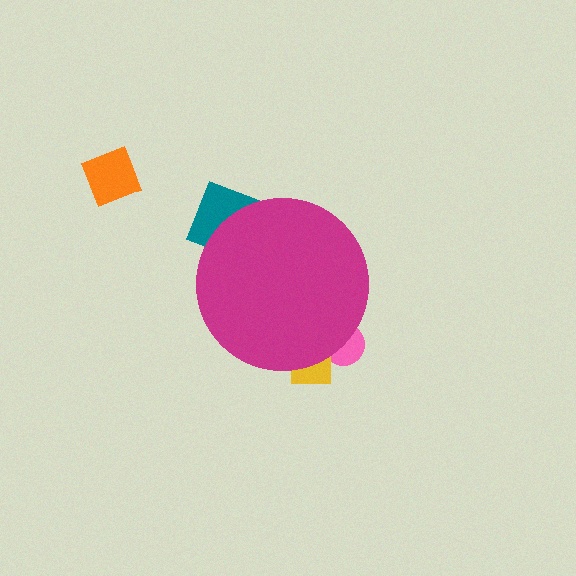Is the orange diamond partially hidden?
No, the orange diamond is fully visible.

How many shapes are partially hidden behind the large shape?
3 shapes are partially hidden.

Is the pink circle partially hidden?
Yes, the pink circle is partially hidden behind the magenta circle.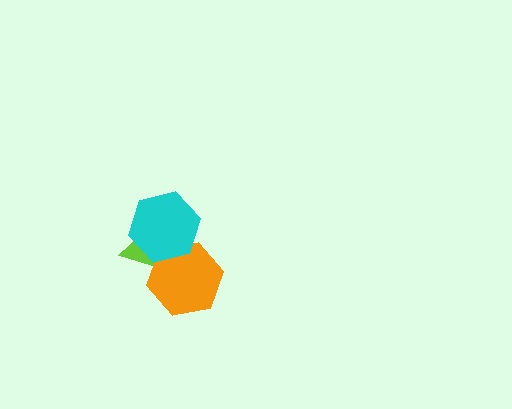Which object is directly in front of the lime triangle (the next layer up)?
The orange hexagon is directly in front of the lime triangle.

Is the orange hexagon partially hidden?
Yes, it is partially covered by another shape.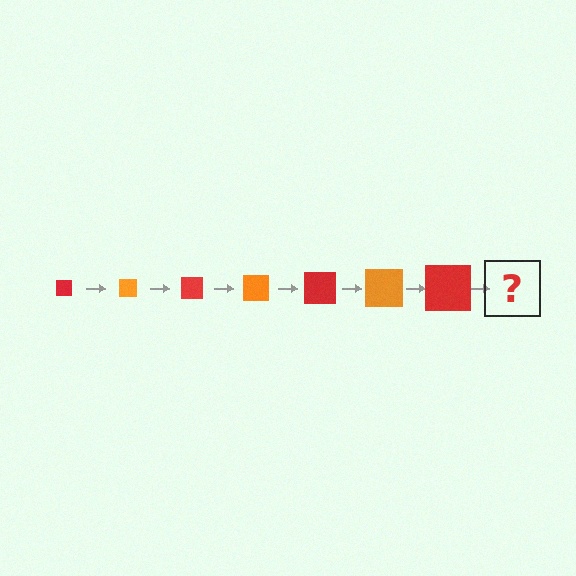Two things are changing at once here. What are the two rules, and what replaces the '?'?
The two rules are that the square grows larger each step and the color cycles through red and orange. The '?' should be an orange square, larger than the previous one.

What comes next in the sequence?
The next element should be an orange square, larger than the previous one.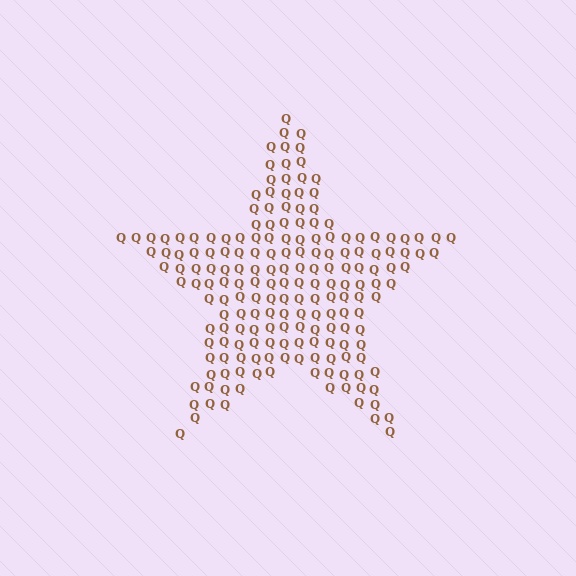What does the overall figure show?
The overall figure shows a star.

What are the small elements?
The small elements are letter Q's.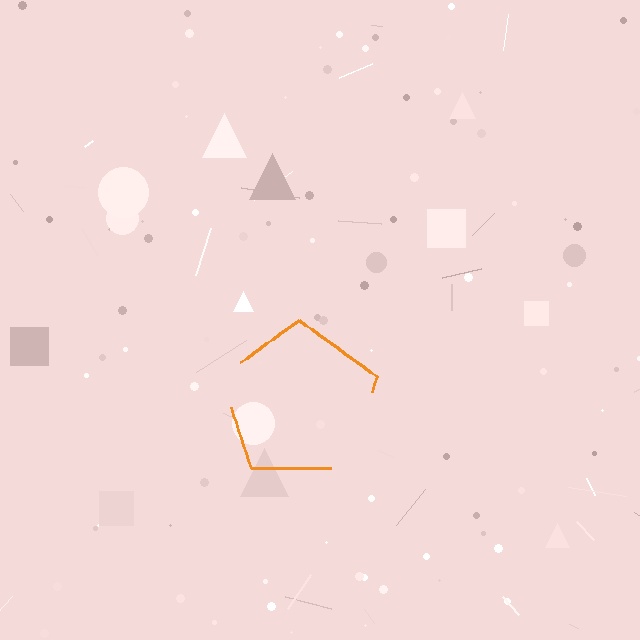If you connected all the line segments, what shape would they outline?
They would outline a pentagon.